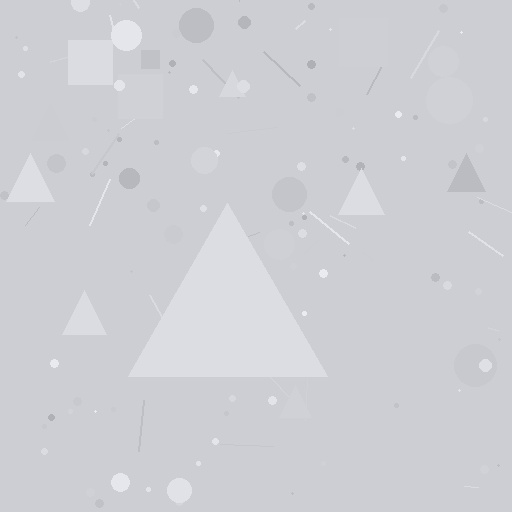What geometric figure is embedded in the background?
A triangle is embedded in the background.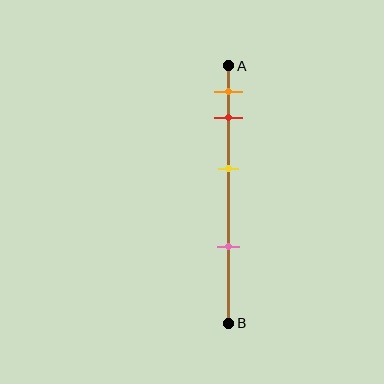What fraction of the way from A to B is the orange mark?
The orange mark is approximately 10% (0.1) of the way from A to B.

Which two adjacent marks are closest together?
The orange and red marks are the closest adjacent pair.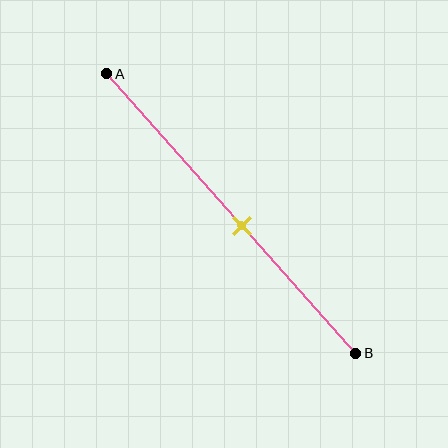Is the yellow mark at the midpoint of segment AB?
No, the mark is at about 55% from A, not at the 50% midpoint.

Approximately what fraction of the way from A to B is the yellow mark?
The yellow mark is approximately 55% of the way from A to B.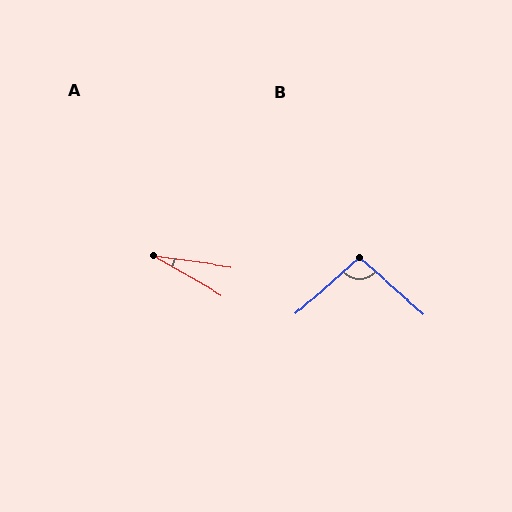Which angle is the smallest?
A, at approximately 23 degrees.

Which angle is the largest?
B, at approximately 97 degrees.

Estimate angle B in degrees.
Approximately 97 degrees.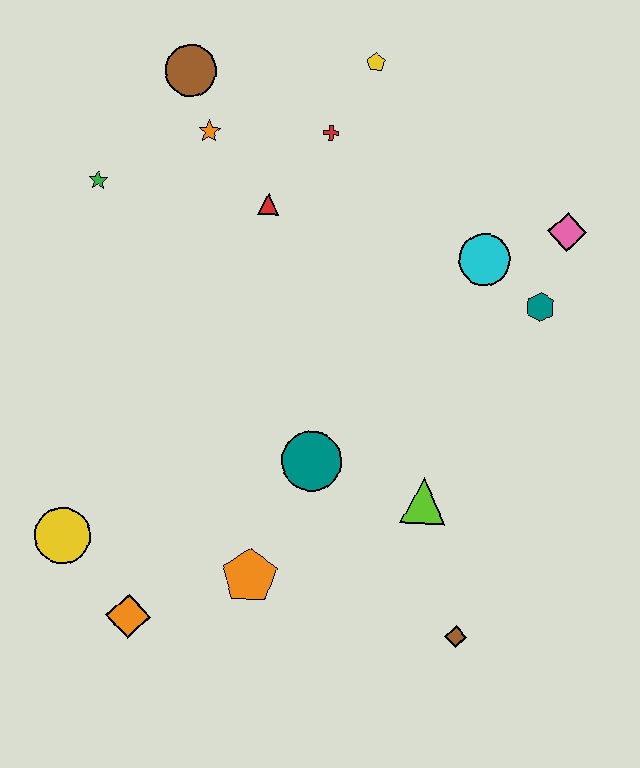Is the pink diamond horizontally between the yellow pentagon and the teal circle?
No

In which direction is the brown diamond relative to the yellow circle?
The brown diamond is to the right of the yellow circle.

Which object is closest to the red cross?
The yellow pentagon is closest to the red cross.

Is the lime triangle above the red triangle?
No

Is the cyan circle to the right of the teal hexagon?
No